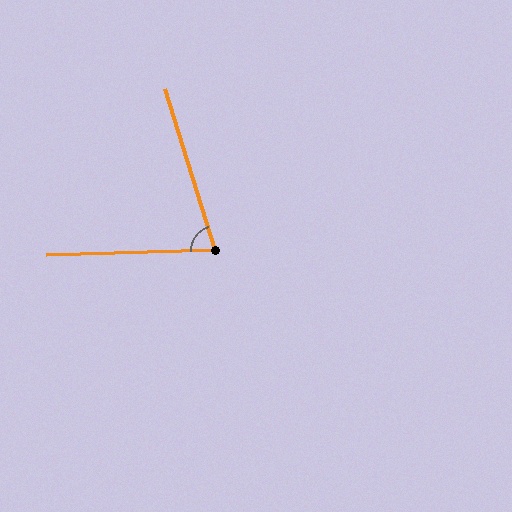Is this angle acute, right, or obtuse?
It is acute.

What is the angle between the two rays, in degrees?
Approximately 74 degrees.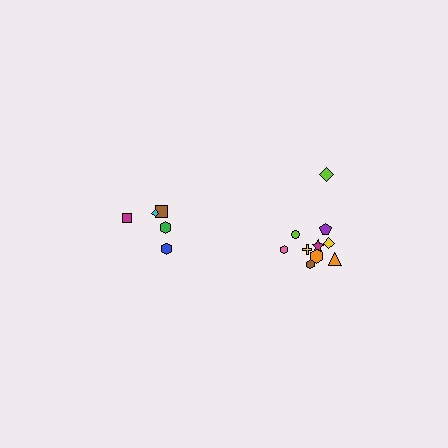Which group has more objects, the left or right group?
The right group.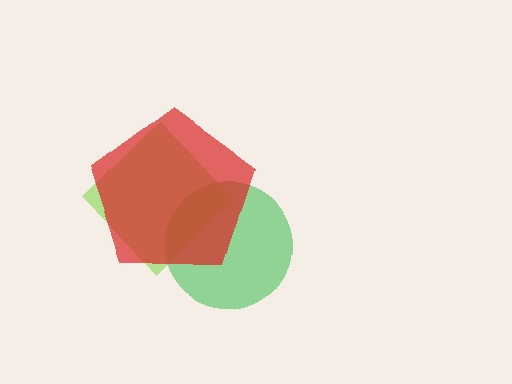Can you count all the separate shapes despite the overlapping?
Yes, there are 3 separate shapes.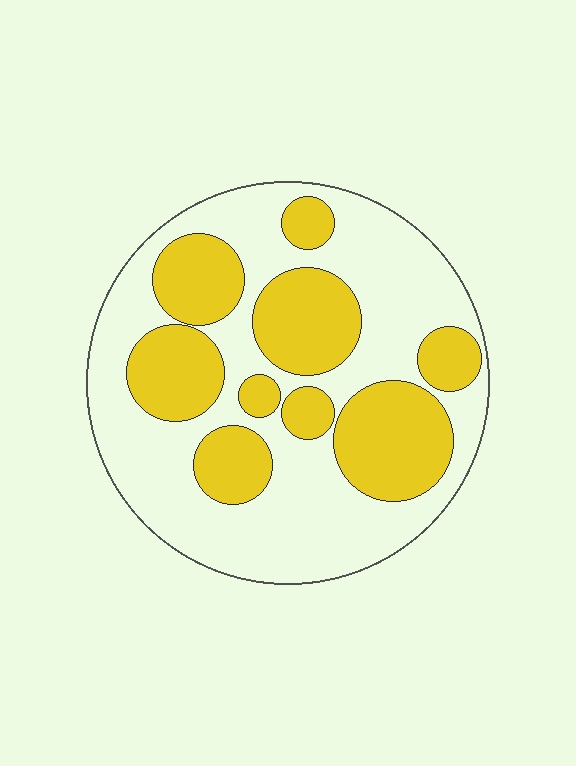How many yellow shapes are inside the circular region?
9.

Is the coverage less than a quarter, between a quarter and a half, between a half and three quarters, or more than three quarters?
Between a quarter and a half.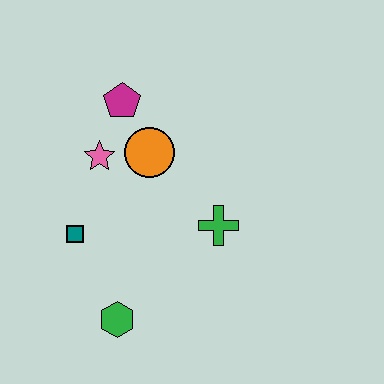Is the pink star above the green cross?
Yes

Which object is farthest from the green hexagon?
The magenta pentagon is farthest from the green hexagon.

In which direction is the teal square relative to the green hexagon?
The teal square is above the green hexagon.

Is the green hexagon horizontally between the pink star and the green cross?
Yes